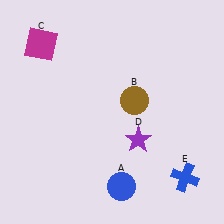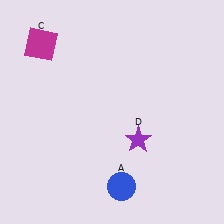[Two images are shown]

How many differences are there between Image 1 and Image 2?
There are 2 differences between the two images.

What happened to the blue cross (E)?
The blue cross (E) was removed in Image 2. It was in the bottom-right area of Image 1.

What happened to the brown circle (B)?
The brown circle (B) was removed in Image 2. It was in the top-right area of Image 1.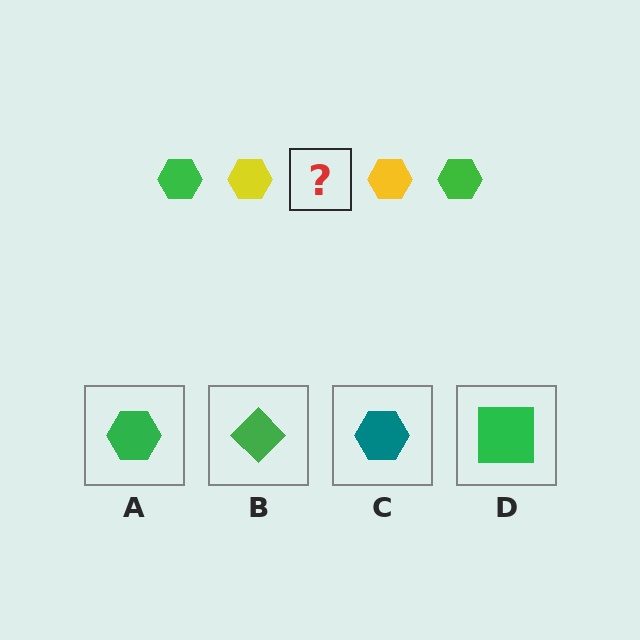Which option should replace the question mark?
Option A.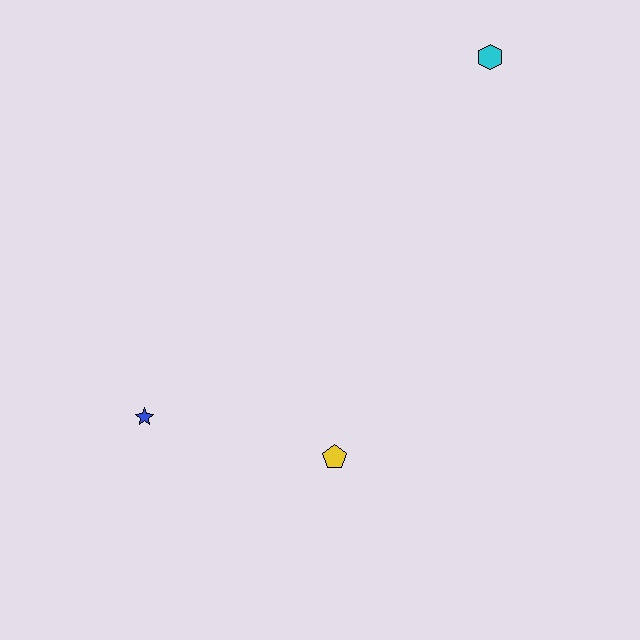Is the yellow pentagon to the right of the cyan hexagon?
No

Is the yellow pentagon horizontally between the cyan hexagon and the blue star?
Yes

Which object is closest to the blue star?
The yellow pentagon is closest to the blue star.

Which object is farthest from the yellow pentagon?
The cyan hexagon is farthest from the yellow pentagon.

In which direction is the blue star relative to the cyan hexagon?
The blue star is below the cyan hexagon.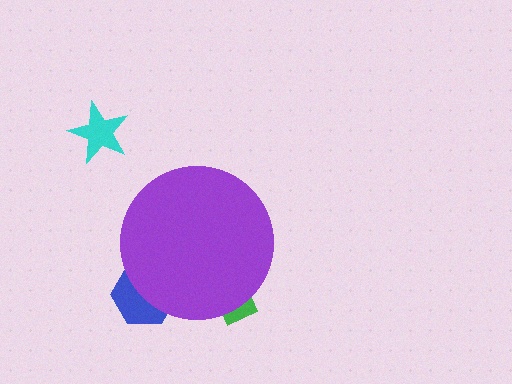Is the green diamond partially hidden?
Yes, the green diamond is partially hidden behind the purple circle.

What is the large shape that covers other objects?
A purple circle.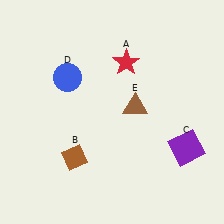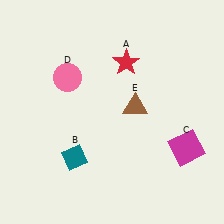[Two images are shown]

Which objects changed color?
B changed from brown to teal. C changed from purple to magenta. D changed from blue to pink.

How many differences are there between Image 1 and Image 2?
There are 3 differences between the two images.